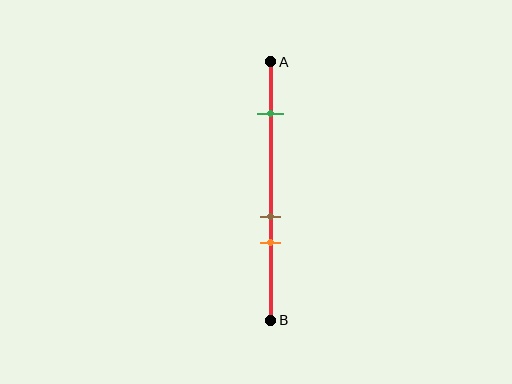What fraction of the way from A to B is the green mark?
The green mark is approximately 20% (0.2) of the way from A to B.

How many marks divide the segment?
There are 3 marks dividing the segment.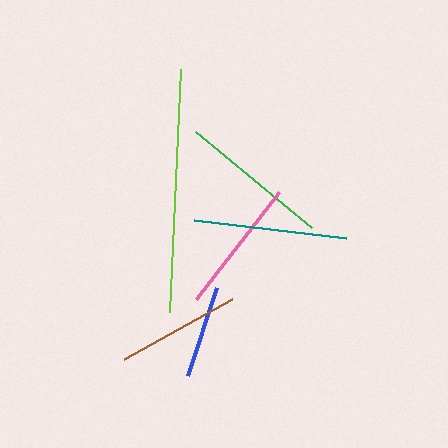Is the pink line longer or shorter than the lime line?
The lime line is longer than the pink line.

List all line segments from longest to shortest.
From longest to shortest: lime, teal, green, pink, brown, blue.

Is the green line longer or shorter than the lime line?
The lime line is longer than the green line.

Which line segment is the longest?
The lime line is the longest at approximately 243 pixels.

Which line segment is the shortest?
The blue line is the shortest at approximately 92 pixels.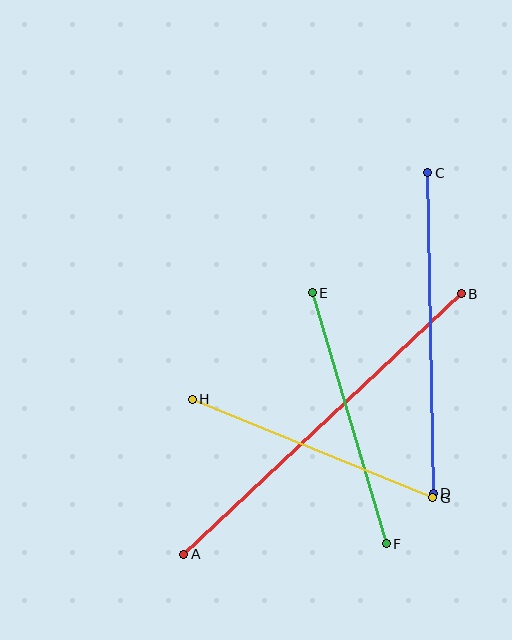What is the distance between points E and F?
The distance is approximately 262 pixels.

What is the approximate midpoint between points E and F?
The midpoint is at approximately (349, 418) pixels.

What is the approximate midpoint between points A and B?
The midpoint is at approximately (322, 424) pixels.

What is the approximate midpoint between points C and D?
The midpoint is at approximately (431, 333) pixels.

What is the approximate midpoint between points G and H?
The midpoint is at approximately (312, 449) pixels.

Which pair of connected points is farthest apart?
Points A and B are farthest apart.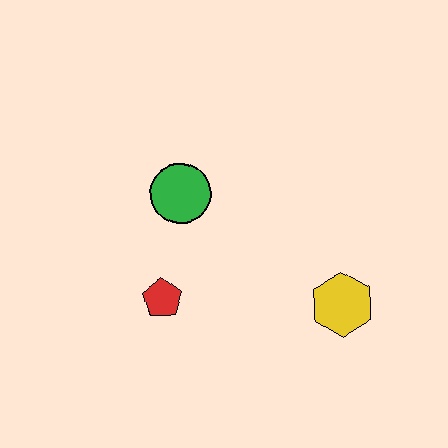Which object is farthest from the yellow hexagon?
The green circle is farthest from the yellow hexagon.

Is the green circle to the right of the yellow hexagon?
No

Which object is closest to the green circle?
The red pentagon is closest to the green circle.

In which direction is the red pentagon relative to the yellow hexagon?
The red pentagon is to the left of the yellow hexagon.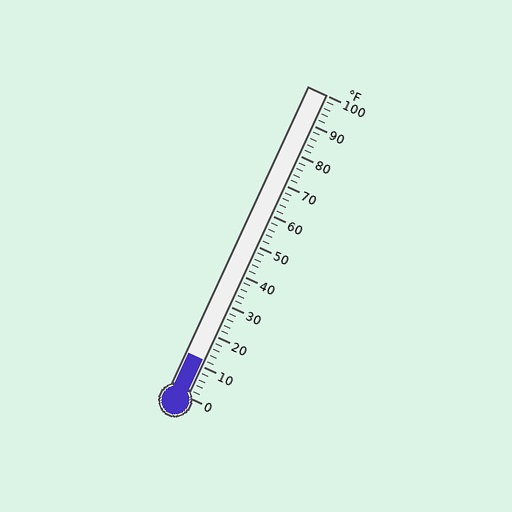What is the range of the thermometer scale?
The thermometer scale ranges from 0°F to 100°F.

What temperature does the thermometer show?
The thermometer shows approximately 12°F.